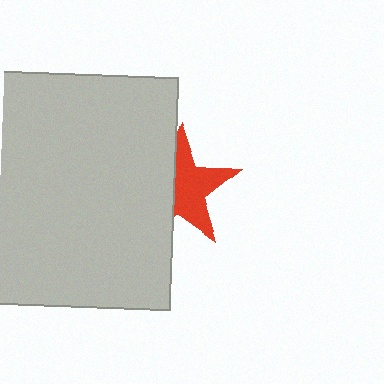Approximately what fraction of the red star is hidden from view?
Roughly 43% of the red star is hidden behind the light gray rectangle.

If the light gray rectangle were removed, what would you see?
You would see the complete red star.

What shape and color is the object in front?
The object in front is a light gray rectangle.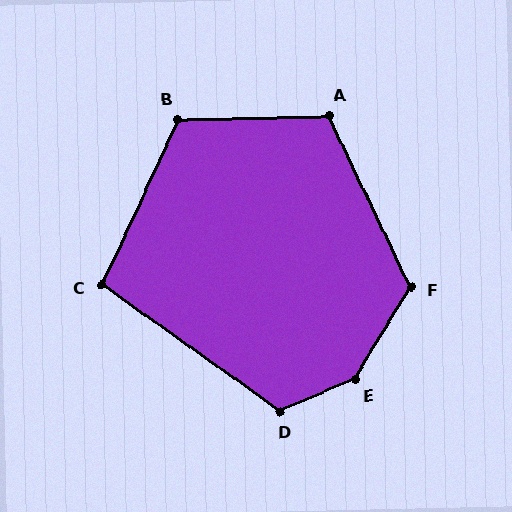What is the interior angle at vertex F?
Approximately 123 degrees (obtuse).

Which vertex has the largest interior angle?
E, at approximately 145 degrees.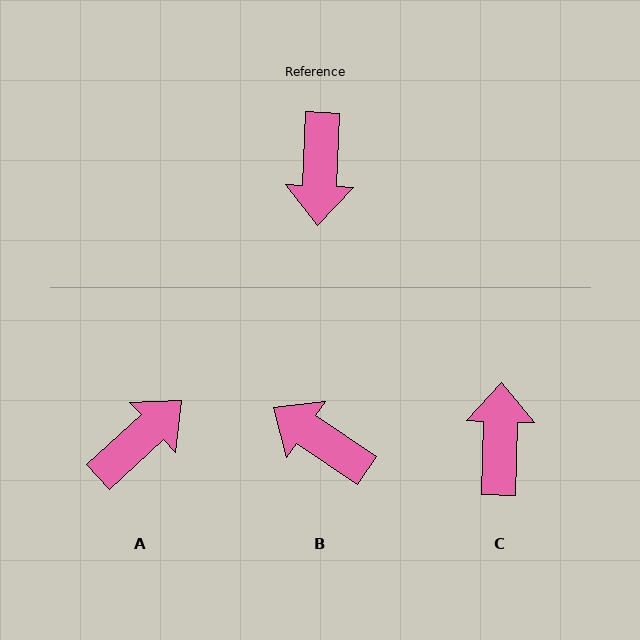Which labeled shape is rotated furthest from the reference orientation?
C, about 179 degrees away.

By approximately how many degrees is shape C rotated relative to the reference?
Approximately 179 degrees clockwise.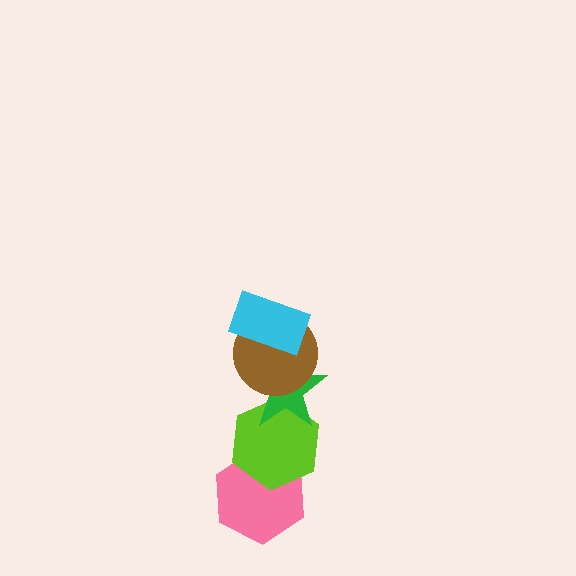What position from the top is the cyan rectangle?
The cyan rectangle is 1st from the top.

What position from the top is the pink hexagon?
The pink hexagon is 5th from the top.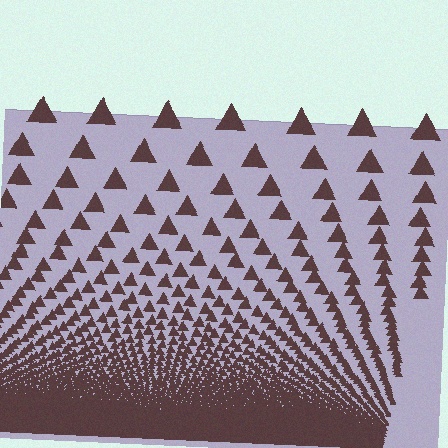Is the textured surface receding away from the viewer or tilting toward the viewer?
The surface appears to tilt toward the viewer. Texture elements get larger and sparser toward the top.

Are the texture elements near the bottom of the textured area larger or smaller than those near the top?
Smaller. The gradient is inverted — elements near the bottom are smaller and denser.